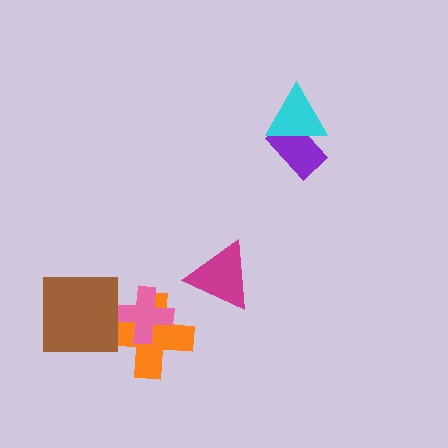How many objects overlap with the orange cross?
1 object overlaps with the orange cross.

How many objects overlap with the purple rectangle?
1 object overlaps with the purple rectangle.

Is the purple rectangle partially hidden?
Yes, it is partially covered by another shape.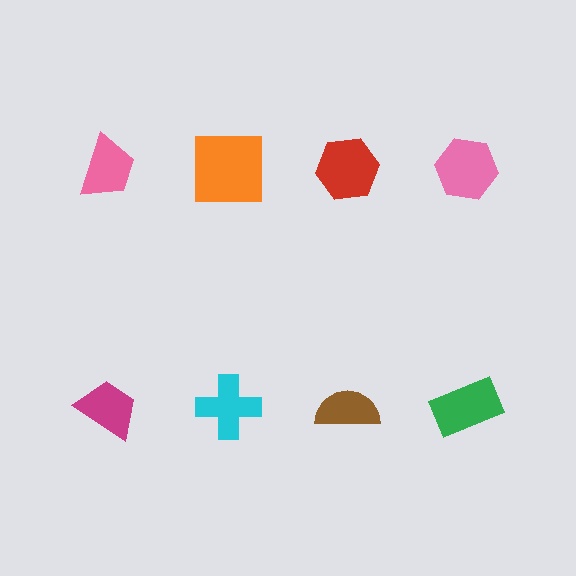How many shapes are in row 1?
4 shapes.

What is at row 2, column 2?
A cyan cross.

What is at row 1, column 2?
An orange square.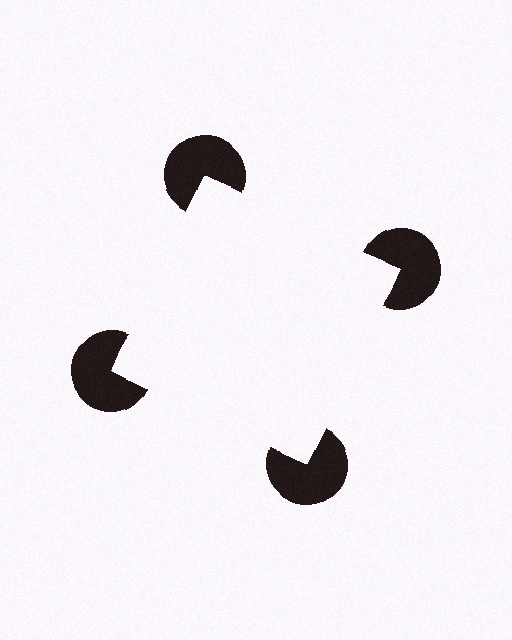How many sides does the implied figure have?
4 sides.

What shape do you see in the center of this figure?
An illusory square — its edges are inferred from the aligned wedge cuts in the pac-man discs, not physically drawn.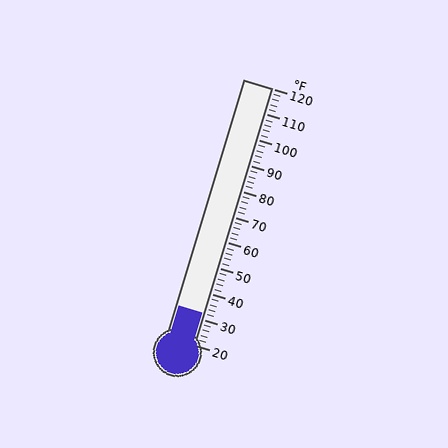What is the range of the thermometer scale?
The thermometer scale ranges from 20°F to 120°F.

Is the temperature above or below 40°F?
The temperature is below 40°F.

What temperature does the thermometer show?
The thermometer shows approximately 32°F.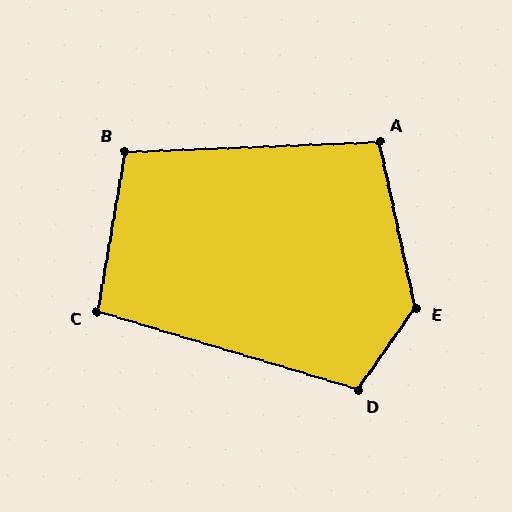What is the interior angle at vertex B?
Approximately 102 degrees (obtuse).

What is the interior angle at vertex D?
Approximately 109 degrees (obtuse).